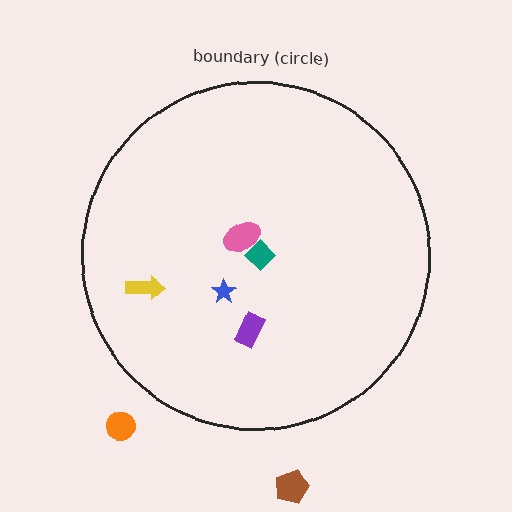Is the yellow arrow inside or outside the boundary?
Inside.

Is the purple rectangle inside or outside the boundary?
Inside.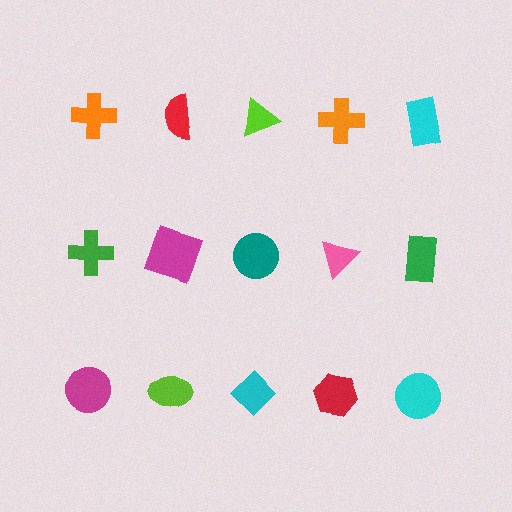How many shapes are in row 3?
5 shapes.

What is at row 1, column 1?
An orange cross.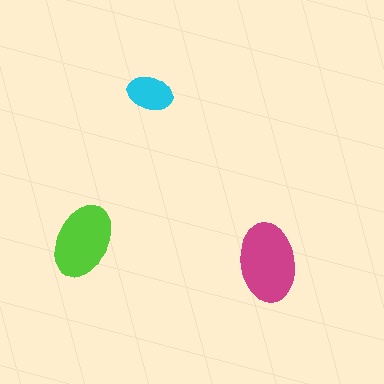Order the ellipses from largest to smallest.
the magenta one, the lime one, the cyan one.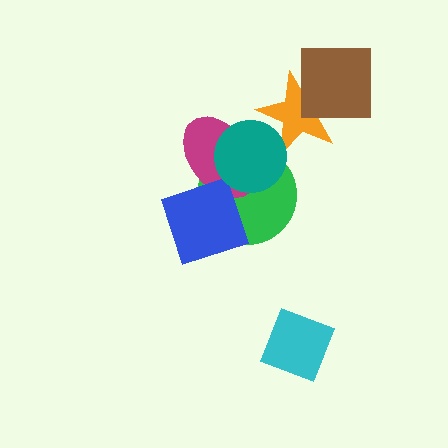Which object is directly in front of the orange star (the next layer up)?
The teal circle is directly in front of the orange star.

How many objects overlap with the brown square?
1 object overlaps with the brown square.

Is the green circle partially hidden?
Yes, it is partially covered by another shape.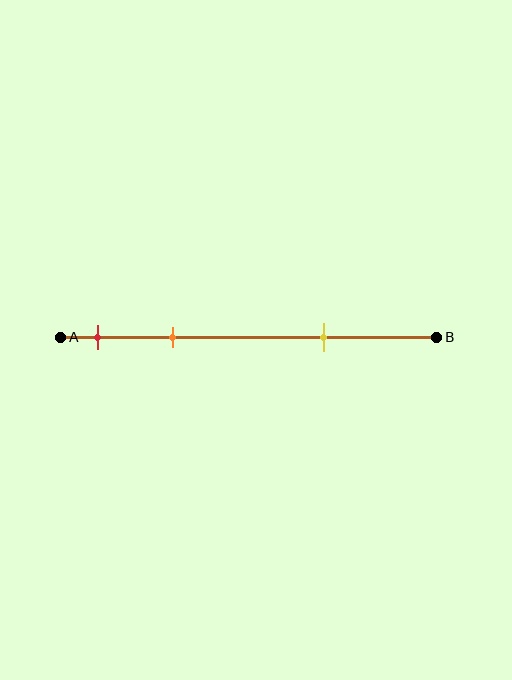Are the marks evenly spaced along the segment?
No, the marks are not evenly spaced.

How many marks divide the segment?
There are 3 marks dividing the segment.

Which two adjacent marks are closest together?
The red and orange marks are the closest adjacent pair.